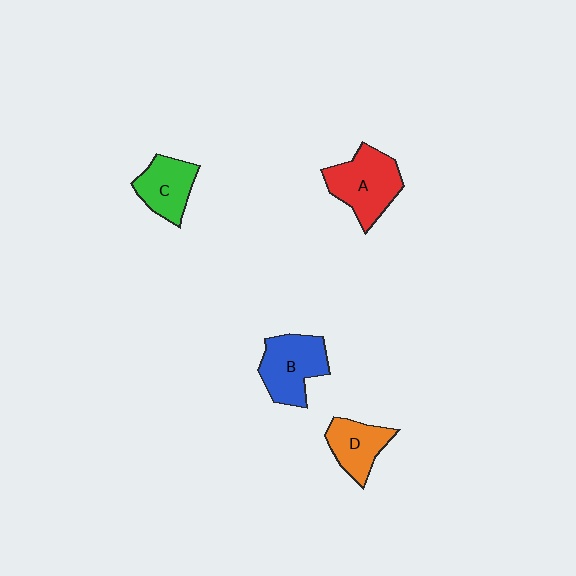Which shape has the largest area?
Shape A (red).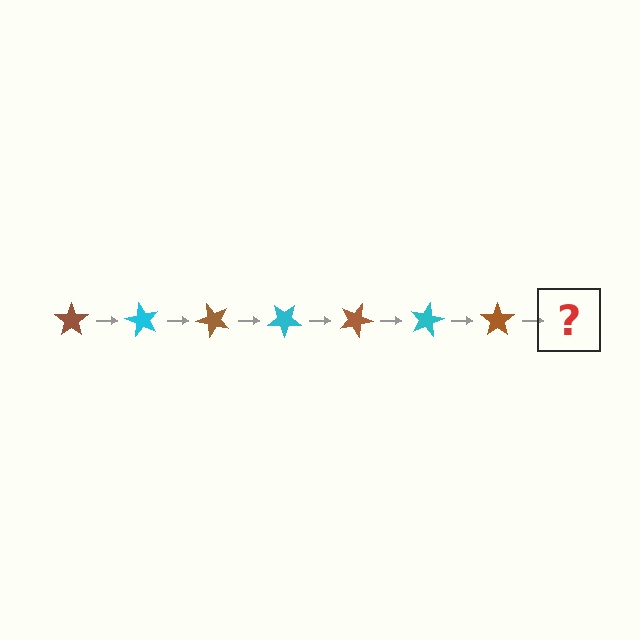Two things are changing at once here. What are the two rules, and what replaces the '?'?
The two rules are that it rotates 60 degrees each step and the color cycles through brown and cyan. The '?' should be a cyan star, rotated 420 degrees from the start.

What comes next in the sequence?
The next element should be a cyan star, rotated 420 degrees from the start.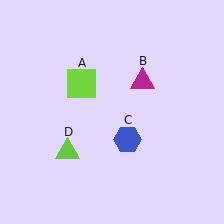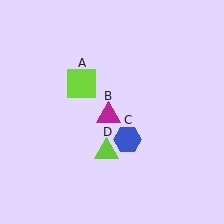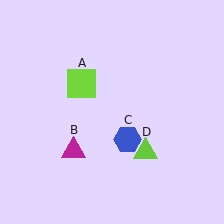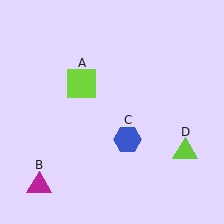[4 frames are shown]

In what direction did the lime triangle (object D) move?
The lime triangle (object D) moved right.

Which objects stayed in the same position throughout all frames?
Lime square (object A) and blue hexagon (object C) remained stationary.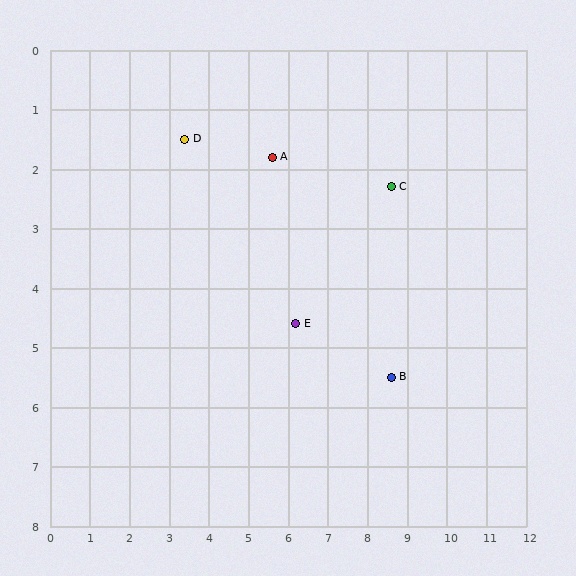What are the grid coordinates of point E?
Point E is at approximately (6.2, 4.6).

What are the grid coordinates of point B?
Point B is at approximately (8.6, 5.5).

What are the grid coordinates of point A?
Point A is at approximately (5.6, 1.8).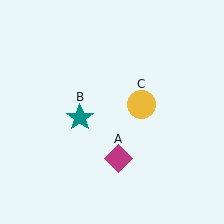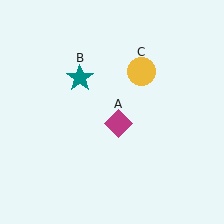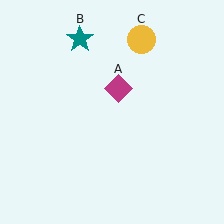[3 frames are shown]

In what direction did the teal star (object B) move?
The teal star (object B) moved up.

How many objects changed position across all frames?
3 objects changed position: magenta diamond (object A), teal star (object B), yellow circle (object C).